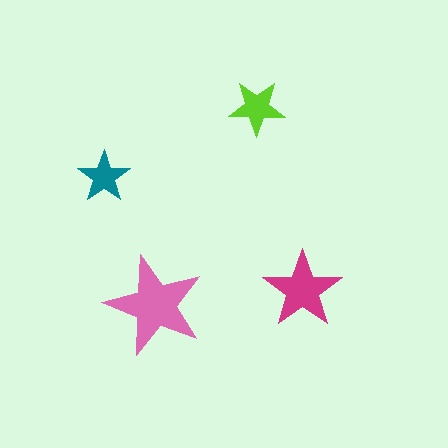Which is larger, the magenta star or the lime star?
The magenta one.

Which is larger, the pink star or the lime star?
The pink one.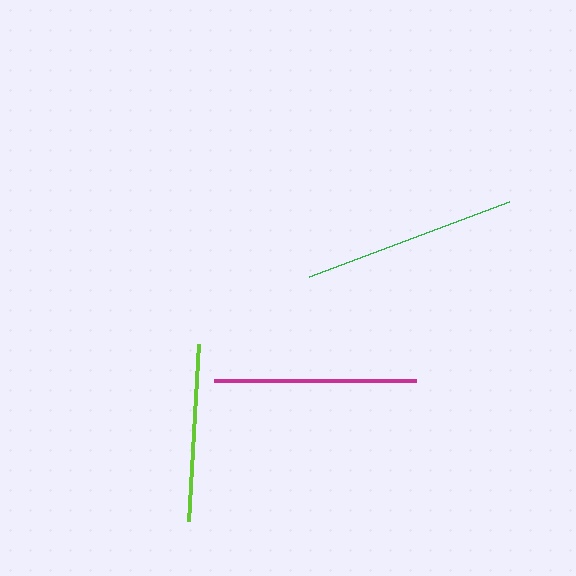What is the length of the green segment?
The green segment is approximately 213 pixels long.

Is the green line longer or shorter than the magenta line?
The green line is longer than the magenta line.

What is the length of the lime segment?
The lime segment is approximately 177 pixels long.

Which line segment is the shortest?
The lime line is the shortest at approximately 177 pixels.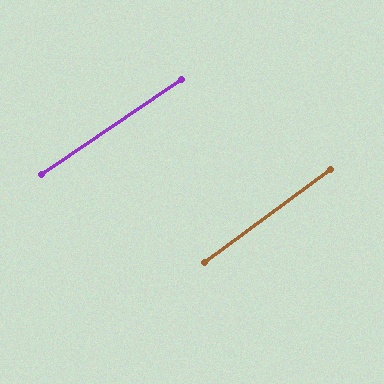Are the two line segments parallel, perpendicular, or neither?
Parallel — their directions differ by only 2.0°.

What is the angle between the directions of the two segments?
Approximately 2 degrees.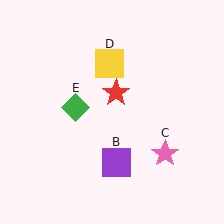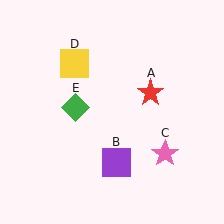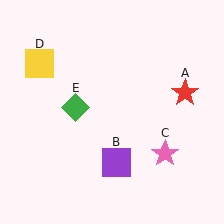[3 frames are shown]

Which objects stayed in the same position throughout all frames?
Purple square (object B) and pink star (object C) and green diamond (object E) remained stationary.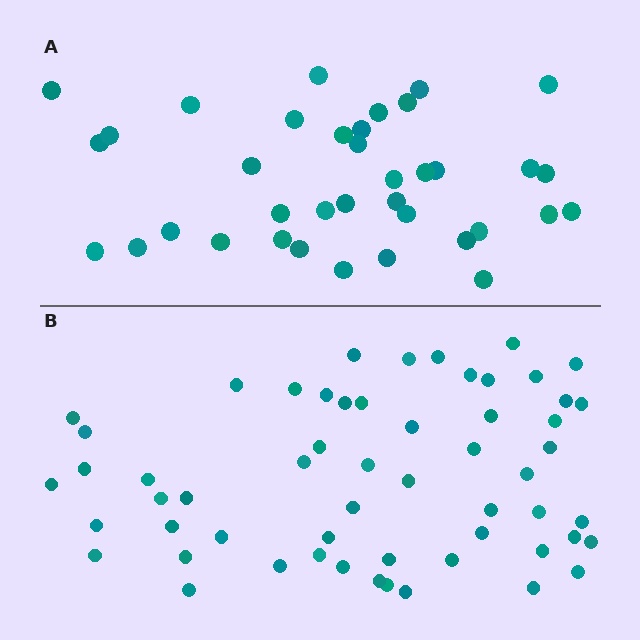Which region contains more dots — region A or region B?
Region B (the bottom region) has more dots.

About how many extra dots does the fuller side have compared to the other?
Region B has approximately 20 more dots than region A.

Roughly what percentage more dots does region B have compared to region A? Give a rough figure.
About 55% more.